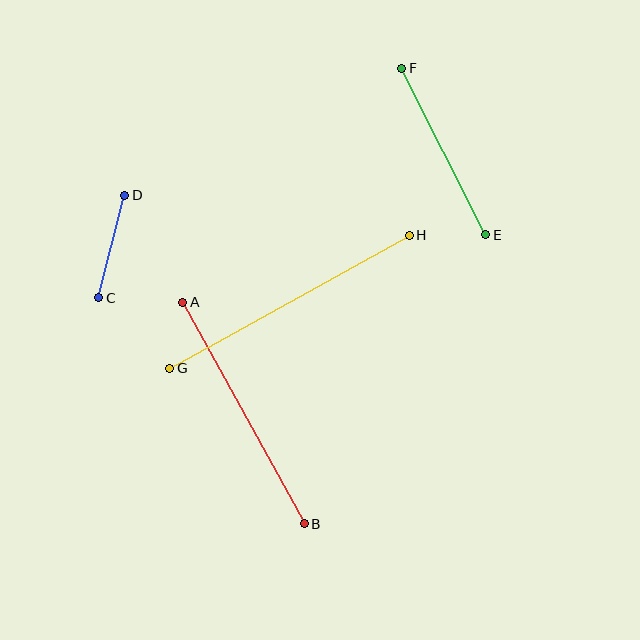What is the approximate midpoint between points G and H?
The midpoint is at approximately (290, 302) pixels.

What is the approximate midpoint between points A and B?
The midpoint is at approximately (243, 413) pixels.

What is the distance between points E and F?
The distance is approximately 186 pixels.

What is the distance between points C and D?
The distance is approximately 106 pixels.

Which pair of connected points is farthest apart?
Points G and H are farthest apart.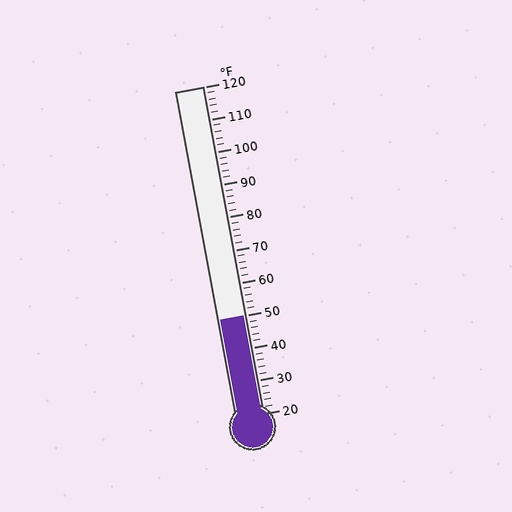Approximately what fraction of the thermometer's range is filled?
The thermometer is filled to approximately 30% of its range.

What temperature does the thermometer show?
The thermometer shows approximately 50°F.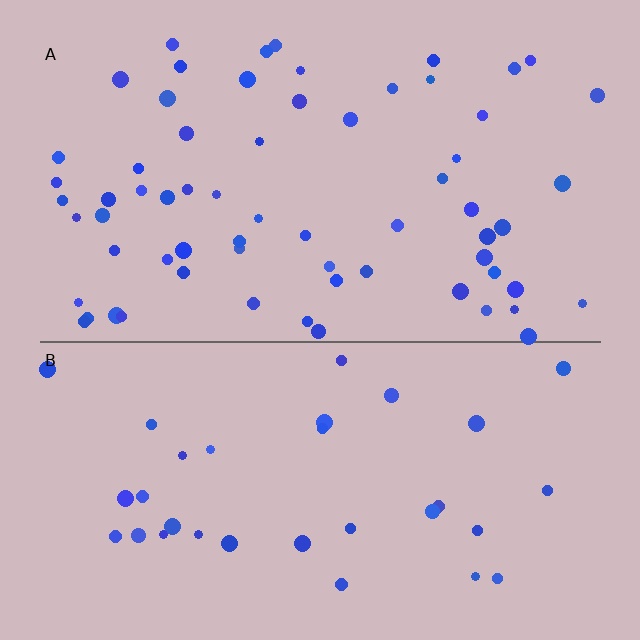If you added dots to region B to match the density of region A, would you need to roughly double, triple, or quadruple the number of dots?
Approximately double.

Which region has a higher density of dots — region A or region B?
A (the top).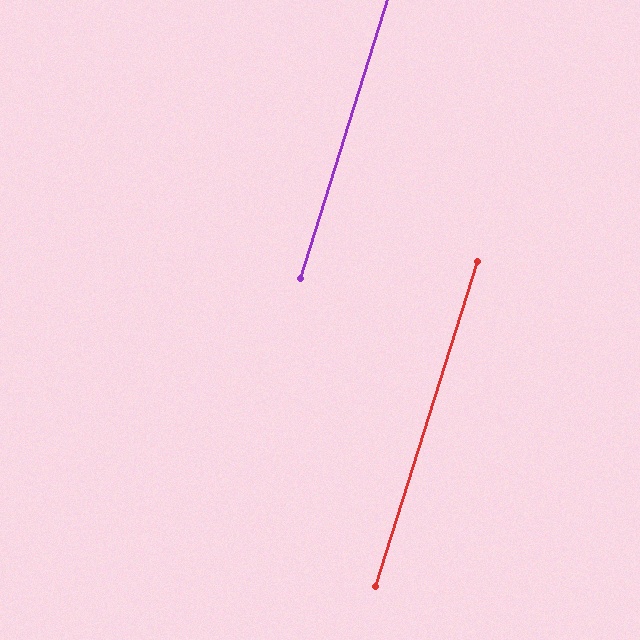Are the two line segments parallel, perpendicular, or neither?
Parallel — their directions differ by only 0.1°.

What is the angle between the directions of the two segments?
Approximately 0 degrees.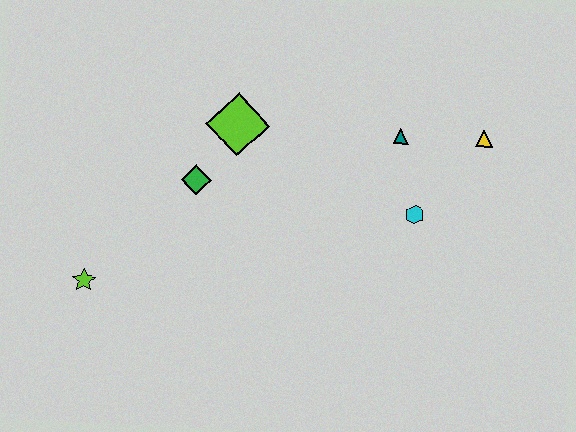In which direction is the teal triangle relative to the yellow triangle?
The teal triangle is to the left of the yellow triangle.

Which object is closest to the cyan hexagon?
The teal triangle is closest to the cyan hexagon.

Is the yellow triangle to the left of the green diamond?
No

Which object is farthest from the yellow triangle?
The lime star is farthest from the yellow triangle.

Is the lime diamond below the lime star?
No